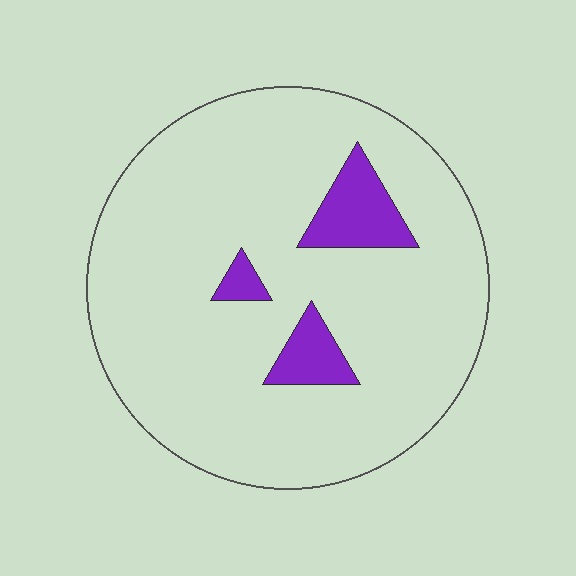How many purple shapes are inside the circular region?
3.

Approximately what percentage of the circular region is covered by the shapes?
Approximately 10%.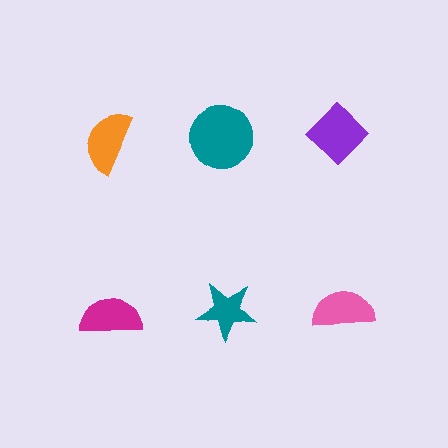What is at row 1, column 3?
A purple diamond.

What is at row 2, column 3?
A pink semicircle.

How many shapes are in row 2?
3 shapes.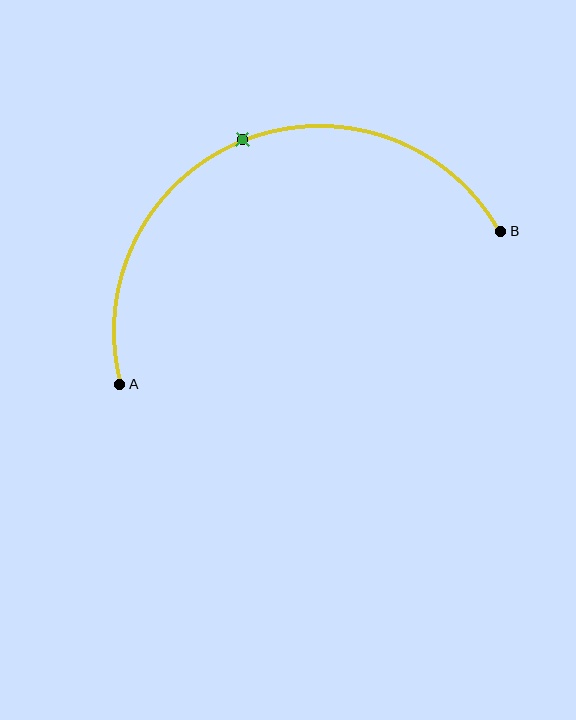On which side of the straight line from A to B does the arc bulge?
The arc bulges above the straight line connecting A and B.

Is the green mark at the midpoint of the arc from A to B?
Yes. The green mark lies on the arc at equal arc-length from both A and B — it is the arc midpoint.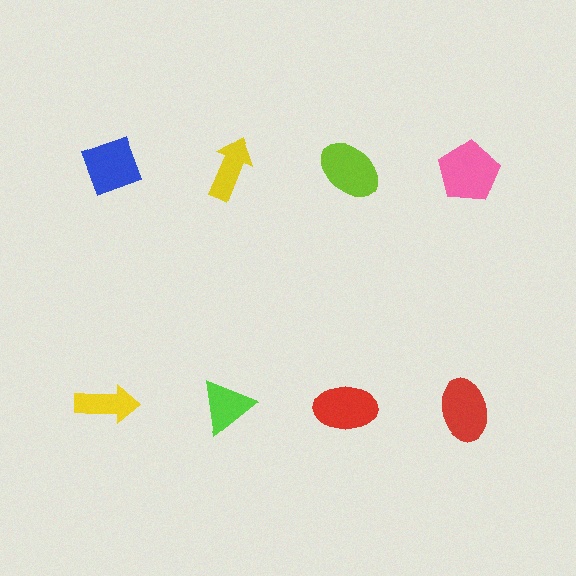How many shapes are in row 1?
4 shapes.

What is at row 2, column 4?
A red ellipse.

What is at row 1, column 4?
A pink pentagon.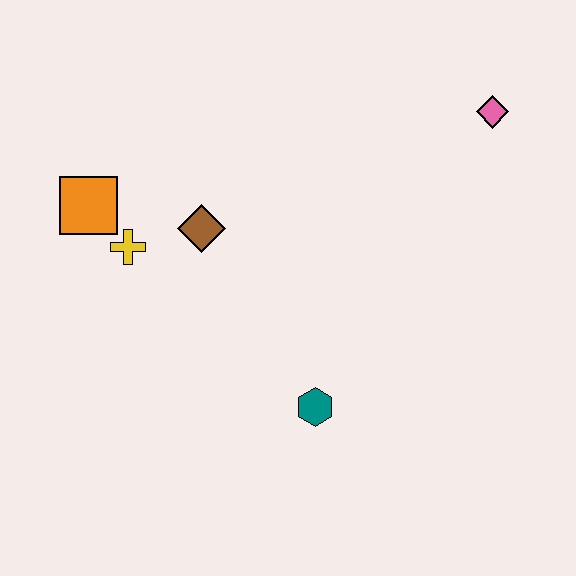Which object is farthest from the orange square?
The pink diamond is farthest from the orange square.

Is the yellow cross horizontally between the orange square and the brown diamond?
Yes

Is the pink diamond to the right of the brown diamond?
Yes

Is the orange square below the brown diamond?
No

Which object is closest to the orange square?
The yellow cross is closest to the orange square.